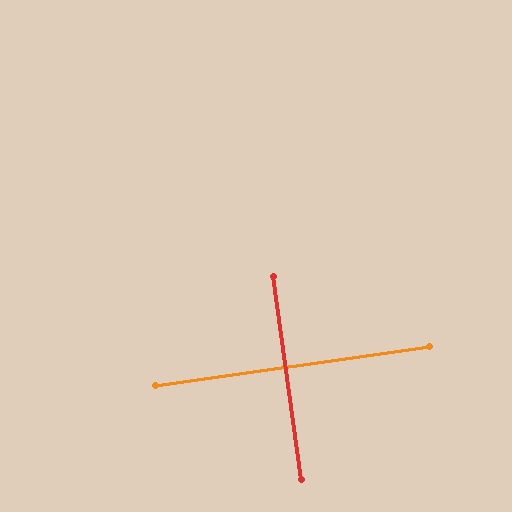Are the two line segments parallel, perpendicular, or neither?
Perpendicular — they meet at approximately 90°.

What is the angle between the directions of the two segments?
Approximately 90 degrees.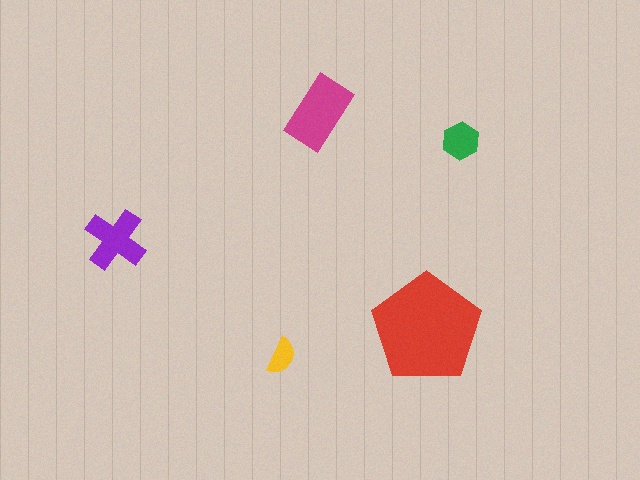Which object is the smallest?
The yellow semicircle.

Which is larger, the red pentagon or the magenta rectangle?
The red pentagon.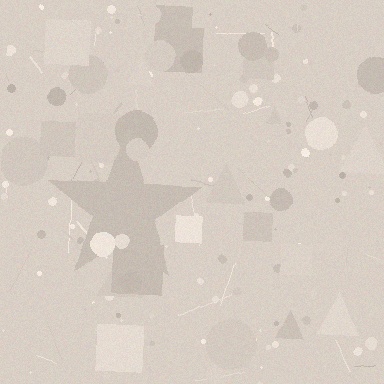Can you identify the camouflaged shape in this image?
The camouflaged shape is a star.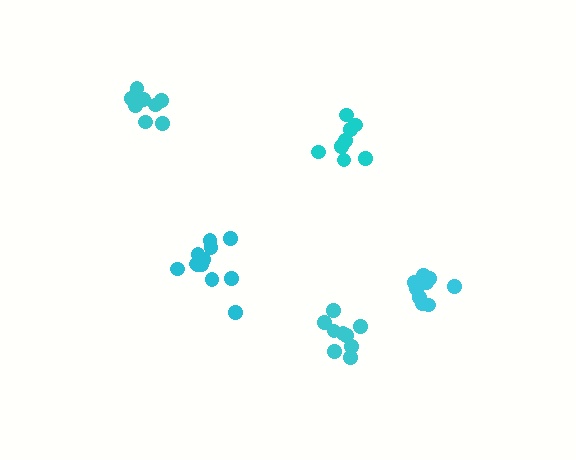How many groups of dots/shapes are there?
There are 5 groups.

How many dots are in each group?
Group 1: 12 dots, Group 2: 8 dots, Group 3: 9 dots, Group 4: 9 dots, Group 5: 9 dots (47 total).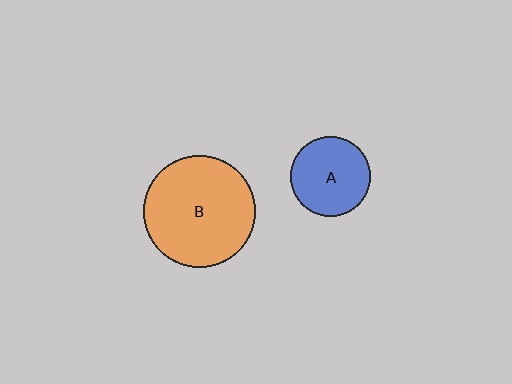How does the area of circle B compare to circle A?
Approximately 2.0 times.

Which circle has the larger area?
Circle B (orange).